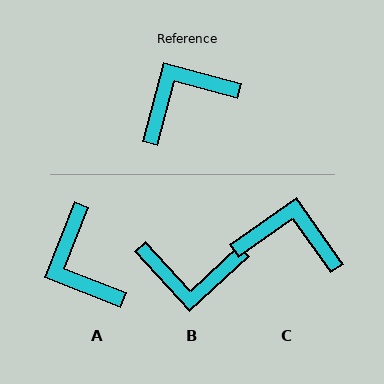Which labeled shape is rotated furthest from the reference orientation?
B, about 148 degrees away.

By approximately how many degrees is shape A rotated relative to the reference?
Approximately 84 degrees counter-clockwise.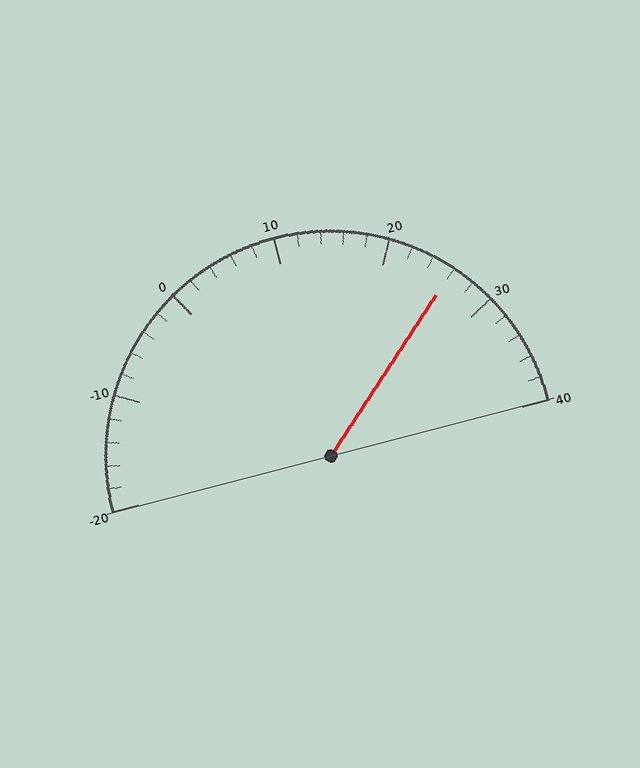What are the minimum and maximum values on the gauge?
The gauge ranges from -20 to 40.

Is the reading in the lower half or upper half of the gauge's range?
The reading is in the upper half of the range (-20 to 40).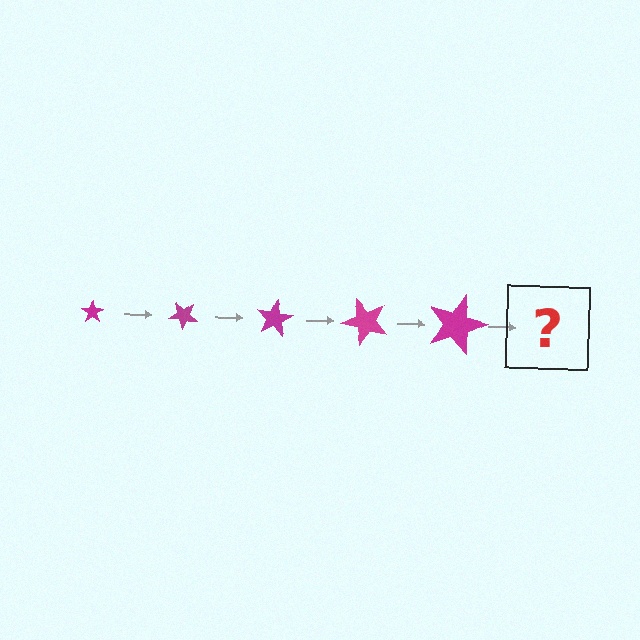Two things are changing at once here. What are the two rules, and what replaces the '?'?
The two rules are that the star grows larger each step and it rotates 40 degrees each step. The '?' should be a star, larger than the previous one and rotated 200 degrees from the start.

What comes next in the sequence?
The next element should be a star, larger than the previous one and rotated 200 degrees from the start.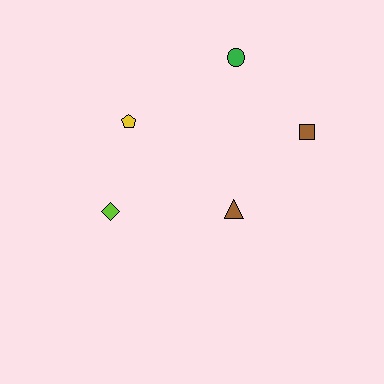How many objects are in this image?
There are 5 objects.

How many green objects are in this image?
There is 1 green object.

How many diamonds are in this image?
There is 1 diamond.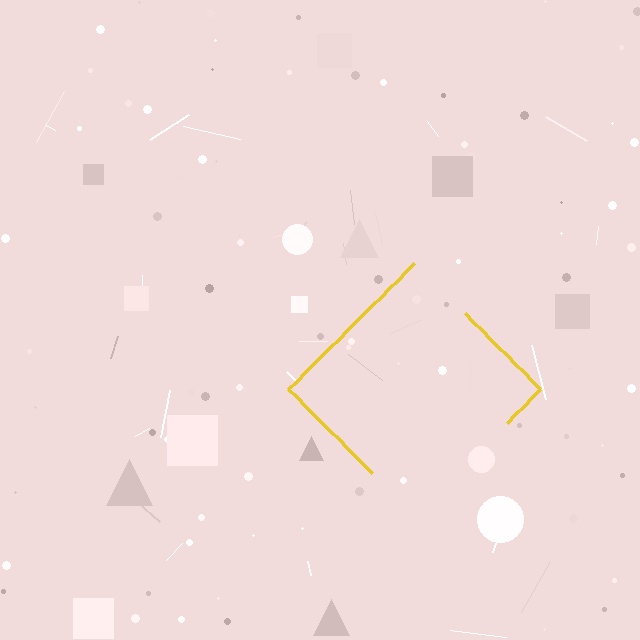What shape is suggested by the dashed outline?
The dashed outline suggests a diamond.